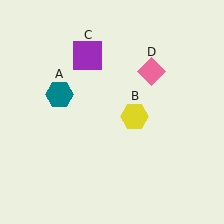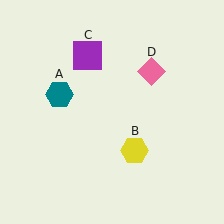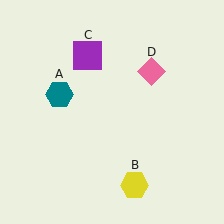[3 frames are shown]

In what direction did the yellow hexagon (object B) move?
The yellow hexagon (object B) moved down.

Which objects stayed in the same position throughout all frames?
Teal hexagon (object A) and purple square (object C) and pink diamond (object D) remained stationary.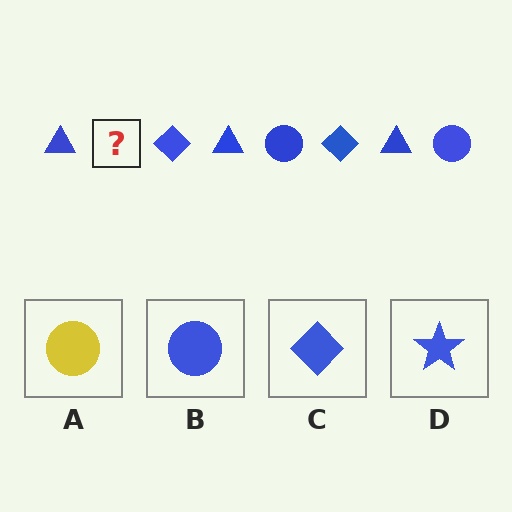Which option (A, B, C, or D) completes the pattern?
B.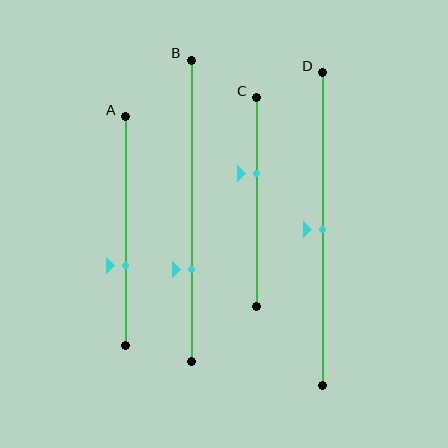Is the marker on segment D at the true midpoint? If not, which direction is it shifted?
Yes, the marker on segment D is at the true midpoint.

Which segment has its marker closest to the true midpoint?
Segment D has its marker closest to the true midpoint.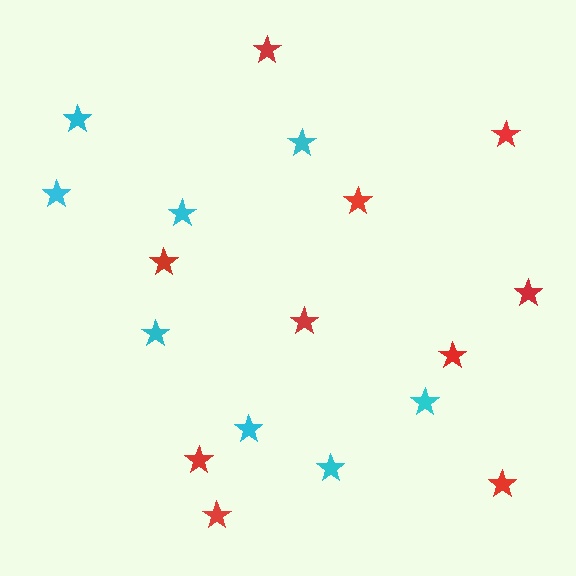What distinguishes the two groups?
There are 2 groups: one group of red stars (10) and one group of cyan stars (8).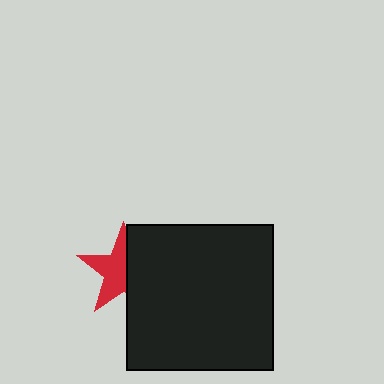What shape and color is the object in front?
The object in front is a black square.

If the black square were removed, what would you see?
You would see the complete red star.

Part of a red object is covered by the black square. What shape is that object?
It is a star.